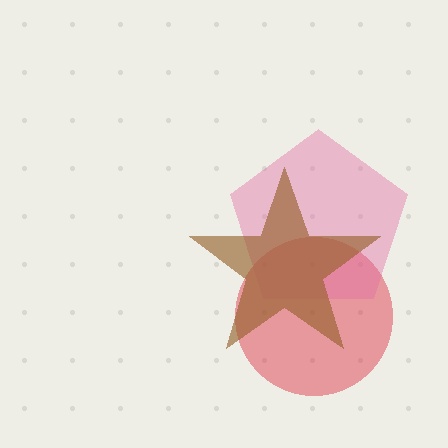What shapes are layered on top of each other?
The layered shapes are: a red circle, a pink pentagon, a brown star.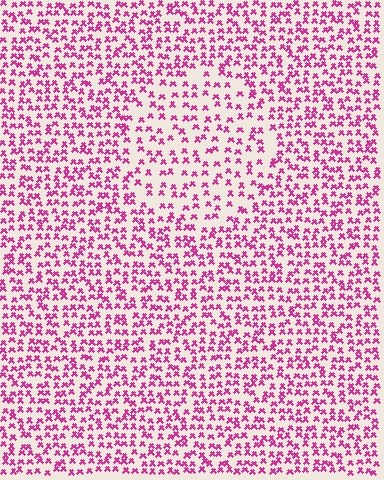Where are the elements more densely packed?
The elements are more densely packed outside the circle boundary.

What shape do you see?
I see a circle.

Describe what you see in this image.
The image contains small magenta elements arranged at two different densities. A circle-shaped region is visible where the elements are less densely packed than the surrounding area.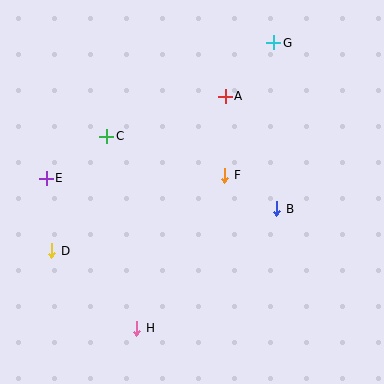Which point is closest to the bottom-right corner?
Point B is closest to the bottom-right corner.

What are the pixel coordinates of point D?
Point D is at (52, 251).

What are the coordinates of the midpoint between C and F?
The midpoint between C and F is at (166, 156).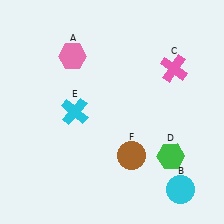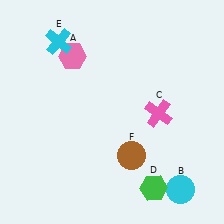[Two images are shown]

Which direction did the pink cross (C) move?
The pink cross (C) moved down.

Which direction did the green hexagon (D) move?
The green hexagon (D) moved down.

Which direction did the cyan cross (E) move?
The cyan cross (E) moved up.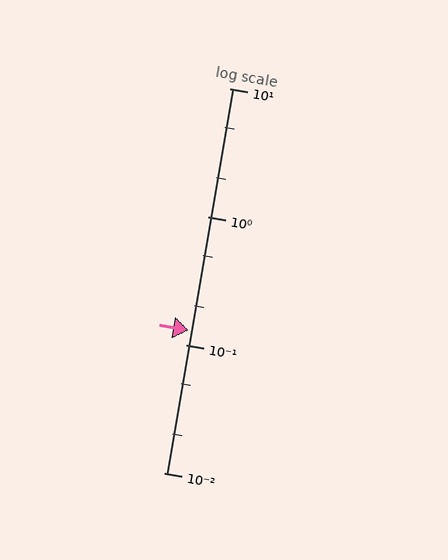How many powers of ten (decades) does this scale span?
The scale spans 3 decades, from 0.01 to 10.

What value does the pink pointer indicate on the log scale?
The pointer indicates approximately 0.13.